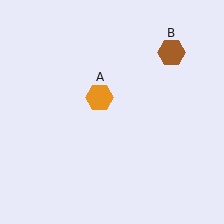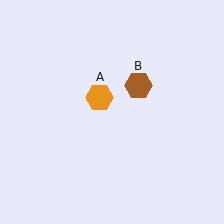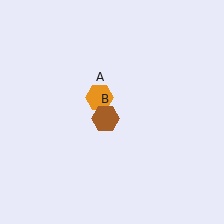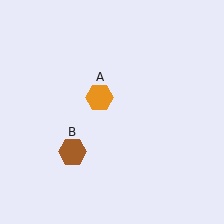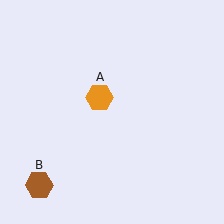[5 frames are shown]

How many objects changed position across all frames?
1 object changed position: brown hexagon (object B).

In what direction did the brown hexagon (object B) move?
The brown hexagon (object B) moved down and to the left.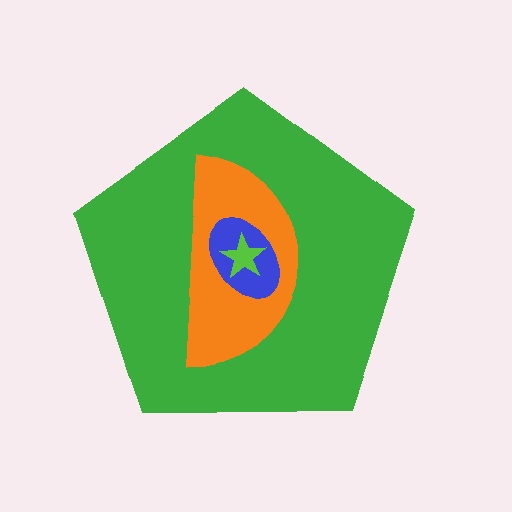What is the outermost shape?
The green pentagon.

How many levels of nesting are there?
4.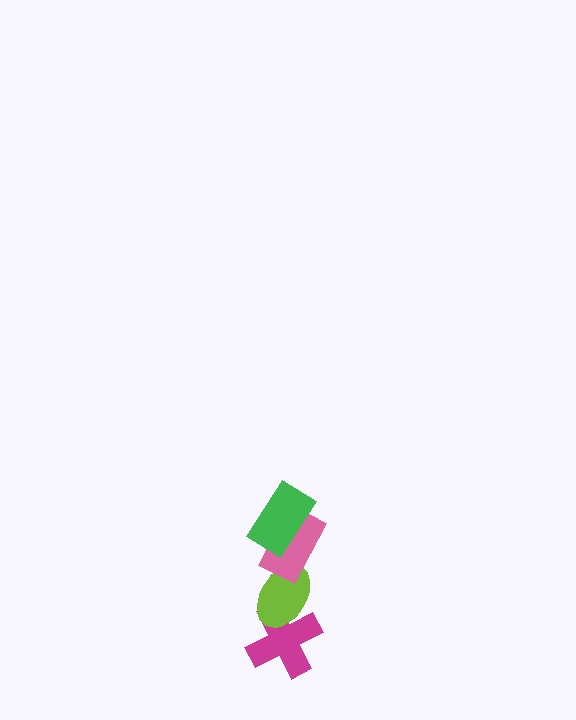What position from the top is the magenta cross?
The magenta cross is 4th from the top.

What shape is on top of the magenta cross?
The lime ellipse is on top of the magenta cross.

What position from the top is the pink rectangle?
The pink rectangle is 2nd from the top.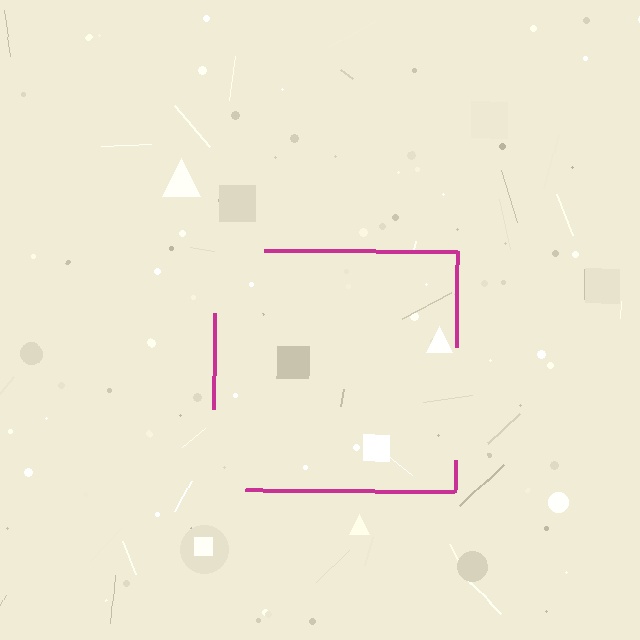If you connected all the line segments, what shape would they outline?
They would outline a square.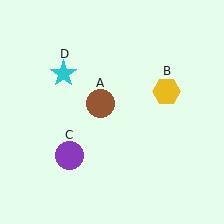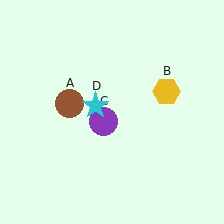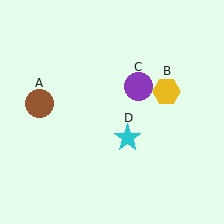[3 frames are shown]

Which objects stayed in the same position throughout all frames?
Yellow hexagon (object B) remained stationary.